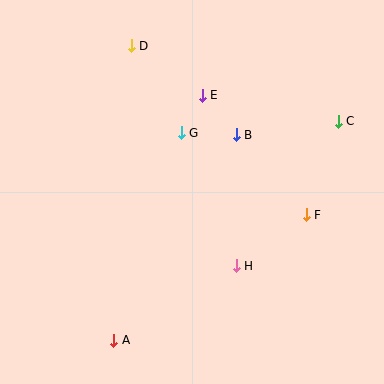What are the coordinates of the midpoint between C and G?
The midpoint between C and G is at (260, 127).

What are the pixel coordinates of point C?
Point C is at (338, 121).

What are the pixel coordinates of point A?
Point A is at (114, 340).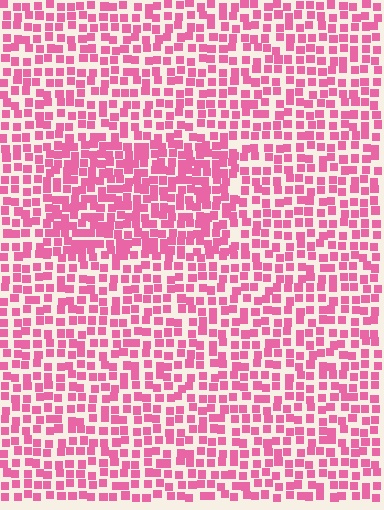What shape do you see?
I see a rectangle.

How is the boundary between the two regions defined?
The boundary is defined by a change in element density (approximately 1.5x ratio). All elements are the same color, size, and shape.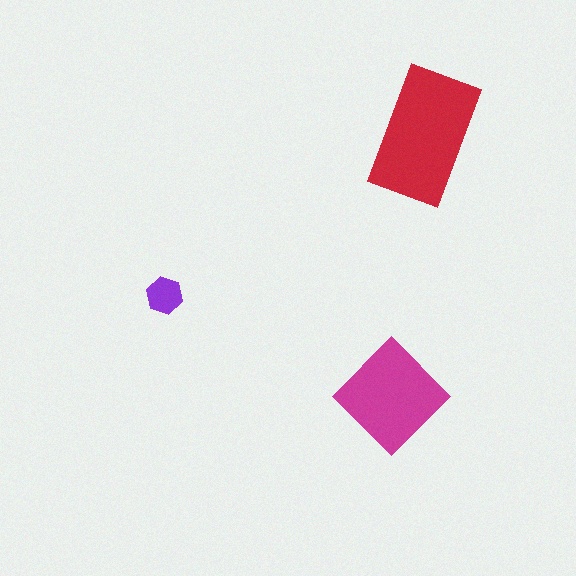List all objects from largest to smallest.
The red rectangle, the magenta diamond, the purple hexagon.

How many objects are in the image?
There are 3 objects in the image.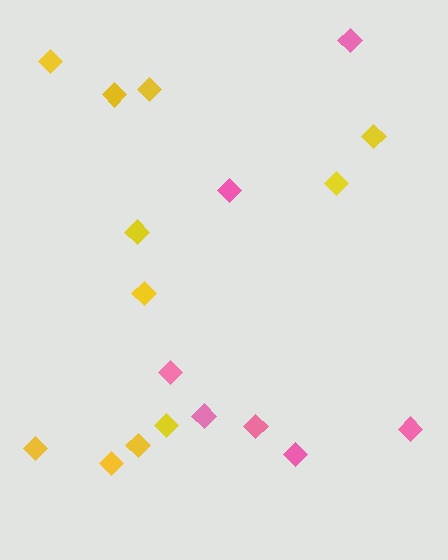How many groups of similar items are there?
There are 2 groups: one group of pink diamonds (7) and one group of yellow diamonds (11).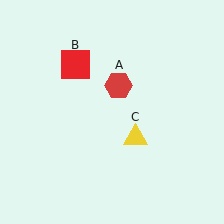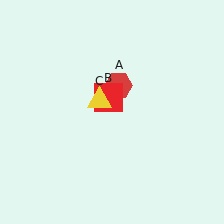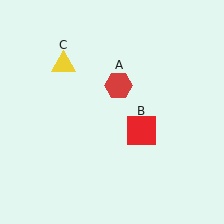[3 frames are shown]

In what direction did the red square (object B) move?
The red square (object B) moved down and to the right.